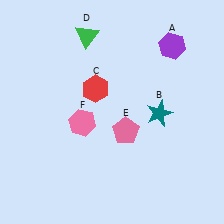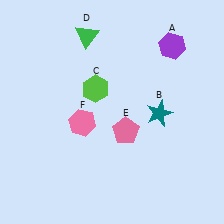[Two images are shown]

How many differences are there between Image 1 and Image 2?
There is 1 difference between the two images.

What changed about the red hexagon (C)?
In Image 1, C is red. In Image 2, it changed to lime.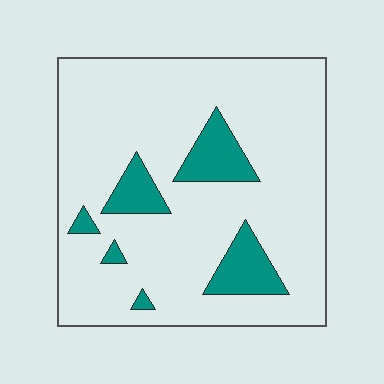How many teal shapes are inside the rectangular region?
6.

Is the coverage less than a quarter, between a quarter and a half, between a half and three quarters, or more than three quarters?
Less than a quarter.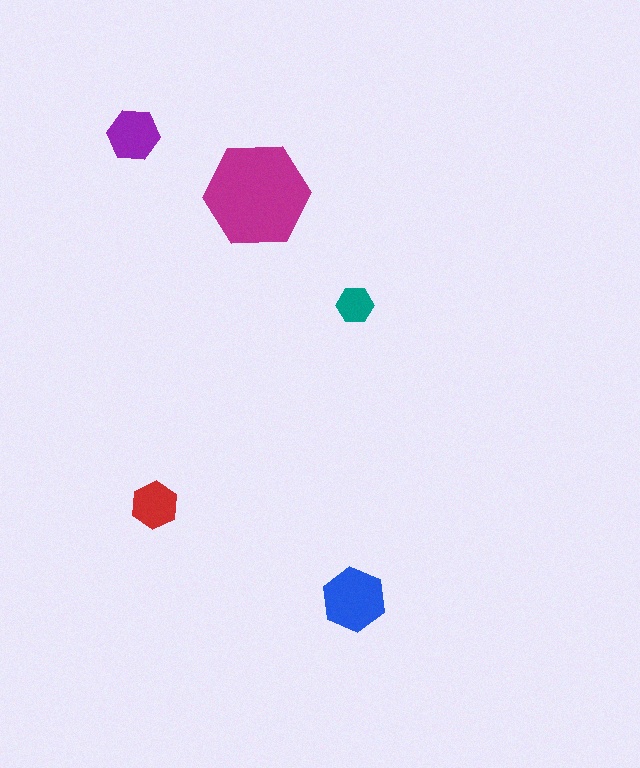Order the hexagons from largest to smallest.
the magenta one, the blue one, the purple one, the red one, the teal one.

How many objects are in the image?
There are 5 objects in the image.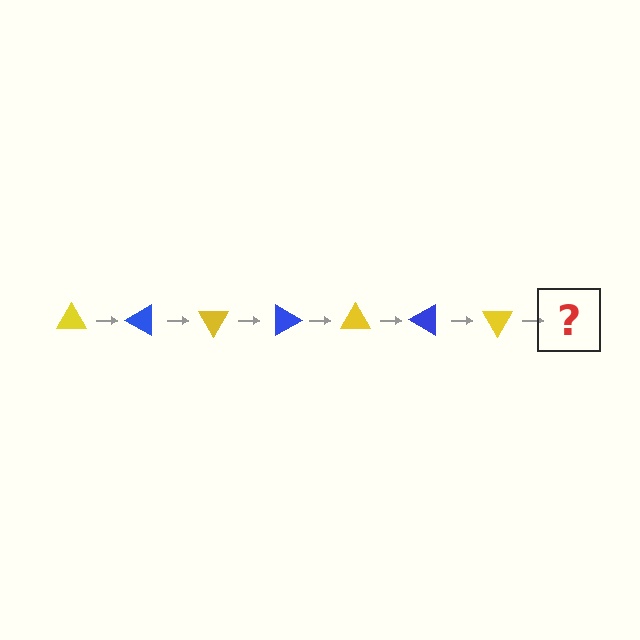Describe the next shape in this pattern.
It should be a blue triangle, rotated 210 degrees from the start.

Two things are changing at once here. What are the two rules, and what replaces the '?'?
The two rules are that it rotates 30 degrees each step and the color cycles through yellow and blue. The '?' should be a blue triangle, rotated 210 degrees from the start.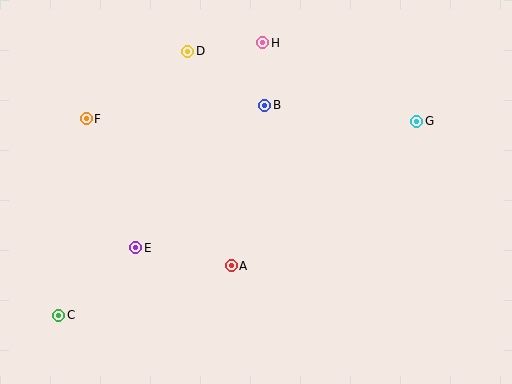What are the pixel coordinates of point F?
Point F is at (86, 119).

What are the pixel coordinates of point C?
Point C is at (59, 315).